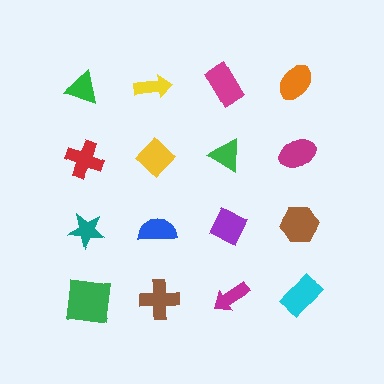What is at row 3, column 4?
A brown hexagon.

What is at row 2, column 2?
A yellow diamond.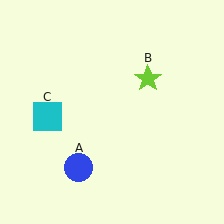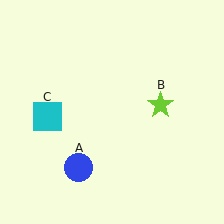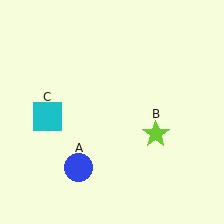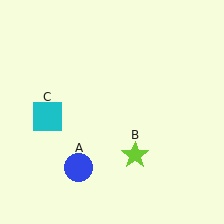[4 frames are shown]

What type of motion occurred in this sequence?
The lime star (object B) rotated clockwise around the center of the scene.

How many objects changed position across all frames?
1 object changed position: lime star (object B).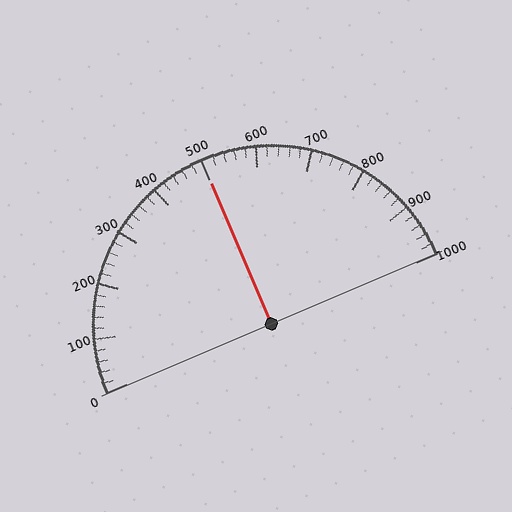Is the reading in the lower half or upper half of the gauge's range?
The reading is in the upper half of the range (0 to 1000).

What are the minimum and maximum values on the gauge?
The gauge ranges from 0 to 1000.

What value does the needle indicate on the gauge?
The needle indicates approximately 500.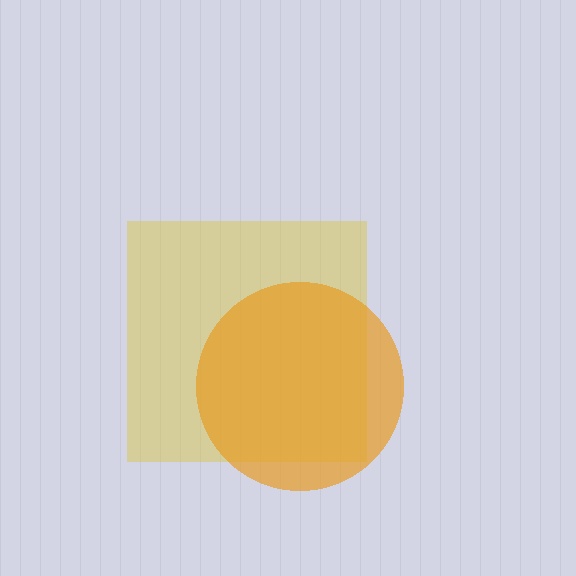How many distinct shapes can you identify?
There are 2 distinct shapes: a yellow square, an orange circle.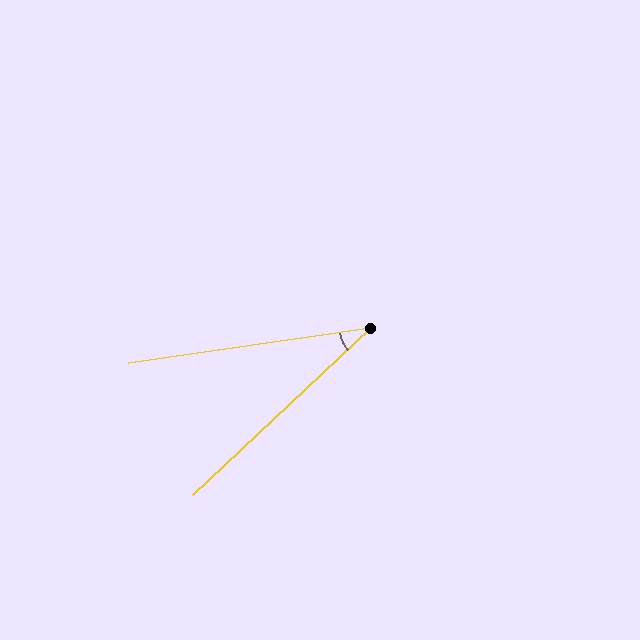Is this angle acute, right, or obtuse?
It is acute.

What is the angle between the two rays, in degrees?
Approximately 35 degrees.